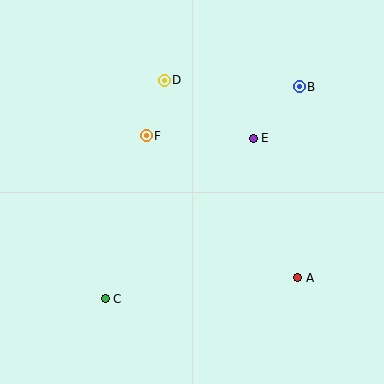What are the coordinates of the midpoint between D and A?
The midpoint between D and A is at (231, 179).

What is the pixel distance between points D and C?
The distance between D and C is 226 pixels.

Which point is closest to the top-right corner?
Point B is closest to the top-right corner.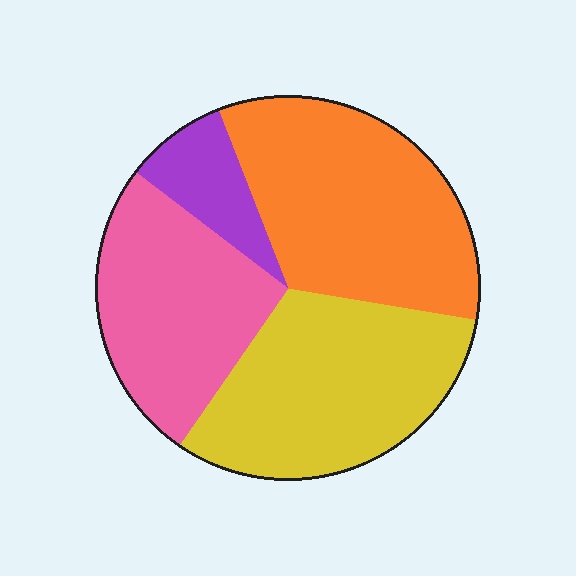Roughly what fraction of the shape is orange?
Orange covers 34% of the shape.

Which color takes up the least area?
Purple, at roughly 10%.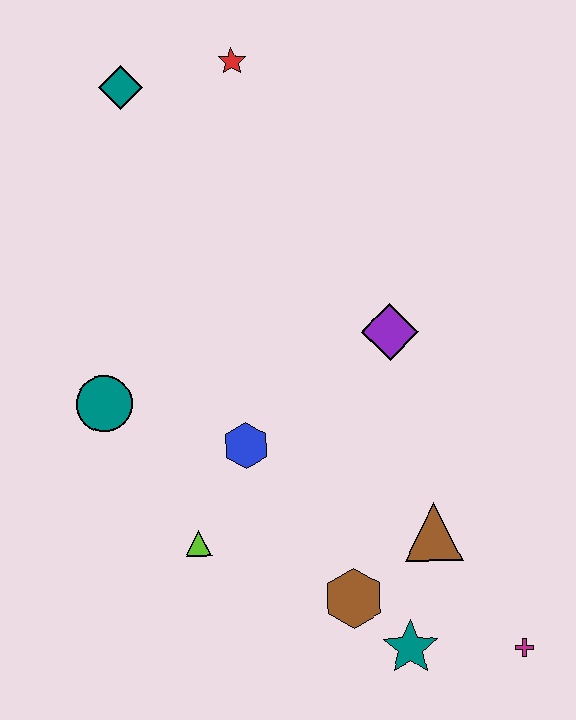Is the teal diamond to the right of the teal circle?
Yes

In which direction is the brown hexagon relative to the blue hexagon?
The brown hexagon is below the blue hexagon.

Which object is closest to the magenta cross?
The teal star is closest to the magenta cross.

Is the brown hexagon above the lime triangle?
No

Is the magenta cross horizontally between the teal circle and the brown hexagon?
No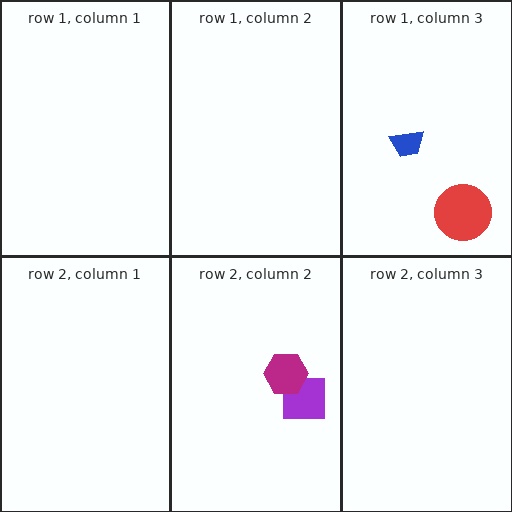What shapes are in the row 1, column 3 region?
The blue trapezoid, the red circle.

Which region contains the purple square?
The row 2, column 2 region.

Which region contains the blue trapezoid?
The row 1, column 3 region.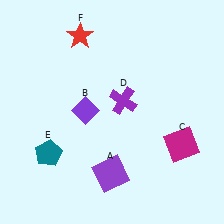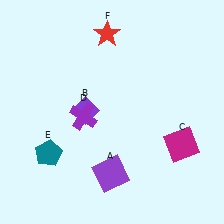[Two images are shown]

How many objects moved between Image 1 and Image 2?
2 objects moved between the two images.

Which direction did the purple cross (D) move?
The purple cross (D) moved left.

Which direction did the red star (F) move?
The red star (F) moved right.